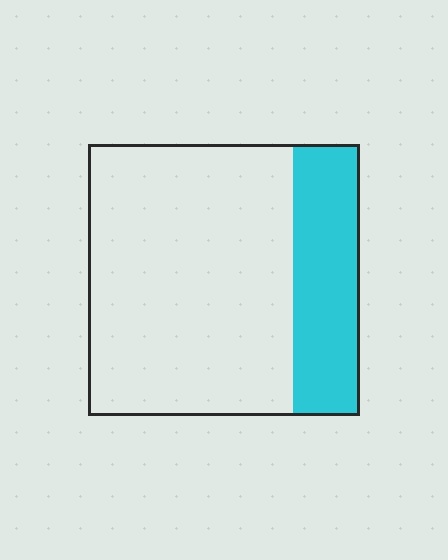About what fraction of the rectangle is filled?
About one quarter (1/4).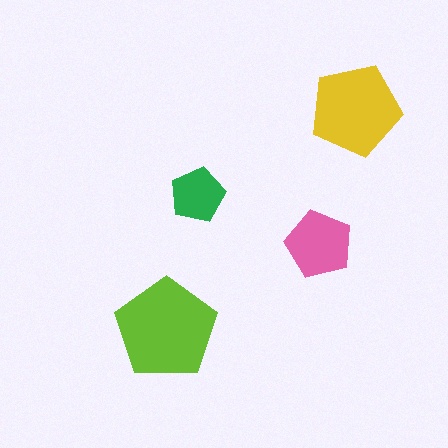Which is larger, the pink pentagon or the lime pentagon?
The lime one.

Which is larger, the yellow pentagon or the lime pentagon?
The lime one.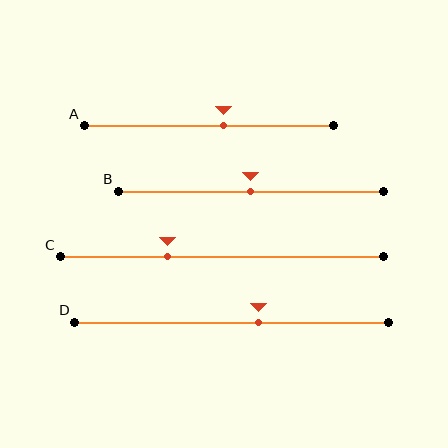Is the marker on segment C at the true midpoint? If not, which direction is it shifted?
No, the marker on segment C is shifted to the left by about 17% of the segment length.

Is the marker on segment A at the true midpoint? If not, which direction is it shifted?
No, the marker on segment A is shifted to the right by about 6% of the segment length.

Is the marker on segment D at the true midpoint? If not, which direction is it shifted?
No, the marker on segment D is shifted to the right by about 9% of the segment length.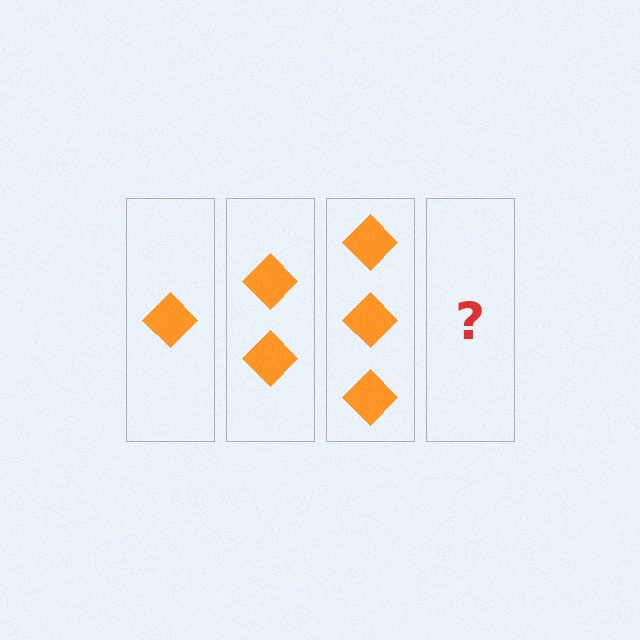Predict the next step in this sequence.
The next step is 4 diamonds.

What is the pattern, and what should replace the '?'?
The pattern is that each step adds one more diamond. The '?' should be 4 diamonds.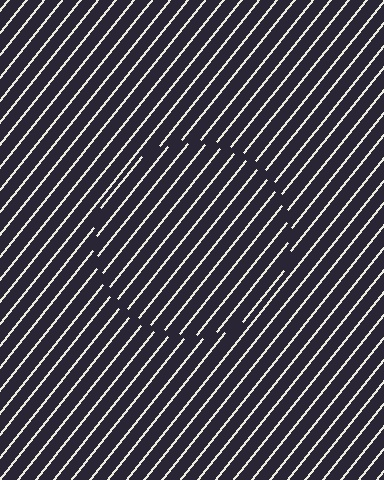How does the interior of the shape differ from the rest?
The interior of the shape contains the same grating, shifted by half a period — the contour is defined by the phase discontinuity where line-ends from the inner and outer gratings abut.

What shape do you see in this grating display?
An illusory circle. The interior of the shape contains the same grating, shifted by half a period — the contour is defined by the phase discontinuity where line-ends from the inner and outer gratings abut.